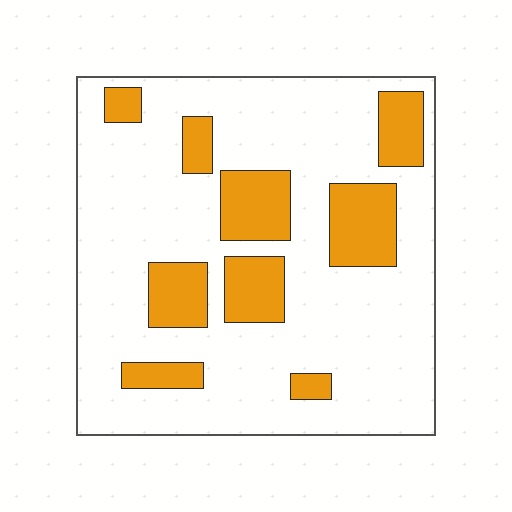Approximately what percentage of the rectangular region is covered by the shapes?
Approximately 20%.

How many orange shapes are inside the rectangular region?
9.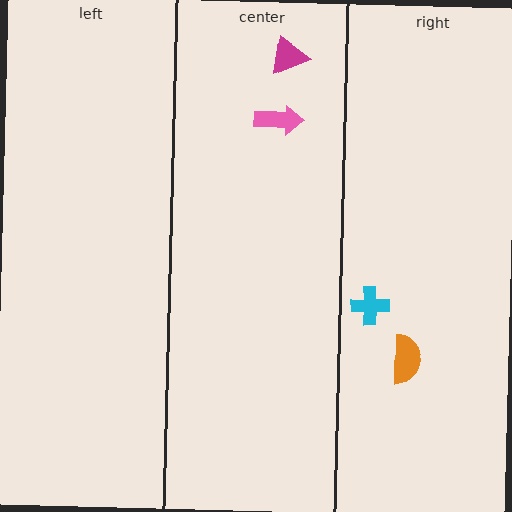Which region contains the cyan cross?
The right region.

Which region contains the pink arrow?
The center region.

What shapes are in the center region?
The pink arrow, the magenta triangle.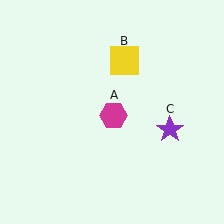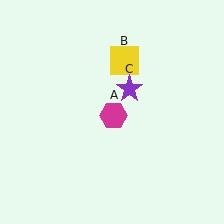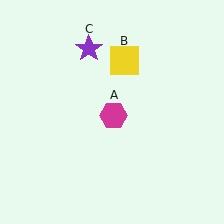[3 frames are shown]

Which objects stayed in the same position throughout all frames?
Magenta hexagon (object A) and yellow square (object B) remained stationary.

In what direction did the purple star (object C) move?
The purple star (object C) moved up and to the left.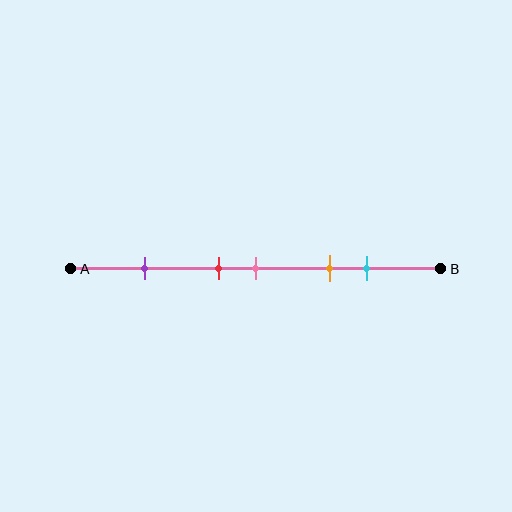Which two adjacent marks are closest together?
The red and pink marks are the closest adjacent pair.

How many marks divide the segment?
There are 5 marks dividing the segment.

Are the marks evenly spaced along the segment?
No, the marks are not evenly spaced.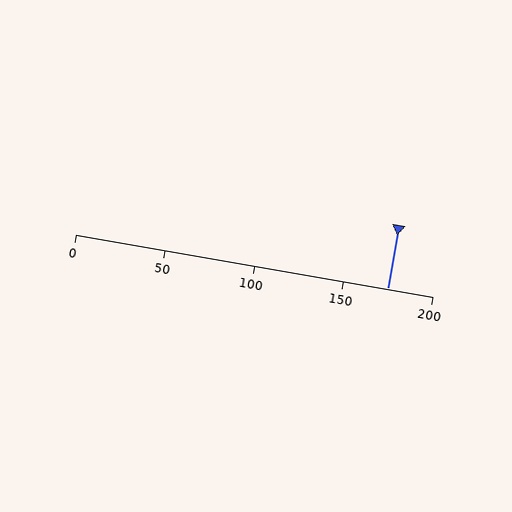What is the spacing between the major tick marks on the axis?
The major ticks are spaced 50 apart.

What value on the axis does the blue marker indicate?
The marker indicates approximately 175.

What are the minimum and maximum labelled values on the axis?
The axis runs from 0 to 200.